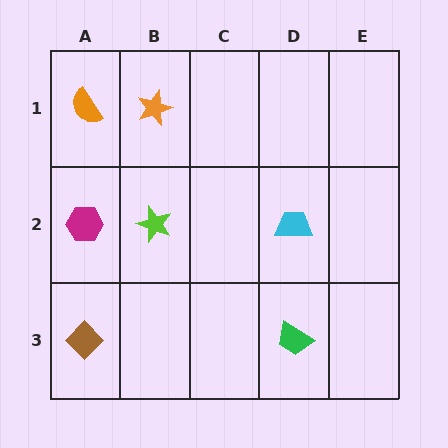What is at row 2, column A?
A magenta hexagon.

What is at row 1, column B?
An orange star.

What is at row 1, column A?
An orange semicircle.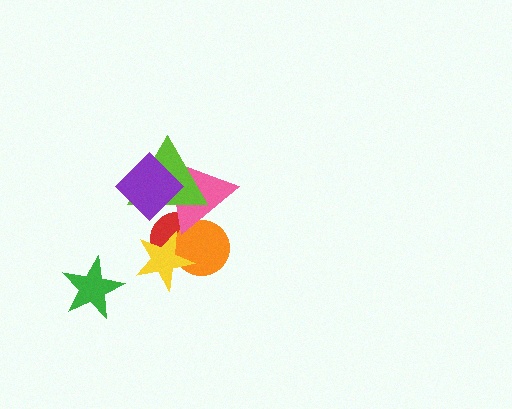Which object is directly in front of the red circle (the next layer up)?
The orange circle is directly in front of the red circle.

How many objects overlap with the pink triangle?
4 objects overlap with the pink triangle.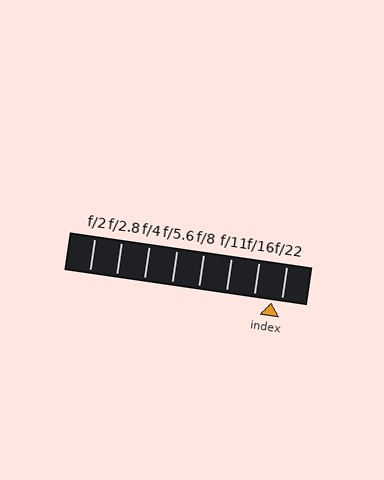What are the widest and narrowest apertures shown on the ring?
The widest aperture shown is f/2 and the narrowest is f/22.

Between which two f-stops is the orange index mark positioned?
The index mark is between f/16 and f/22.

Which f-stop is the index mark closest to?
The index mark is closest to f/22.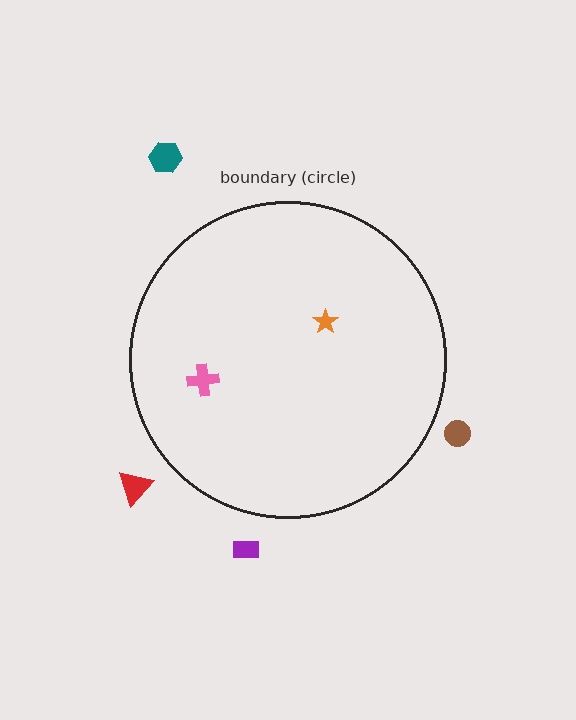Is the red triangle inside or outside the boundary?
Outside.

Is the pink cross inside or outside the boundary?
Inside.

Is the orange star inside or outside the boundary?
Inside.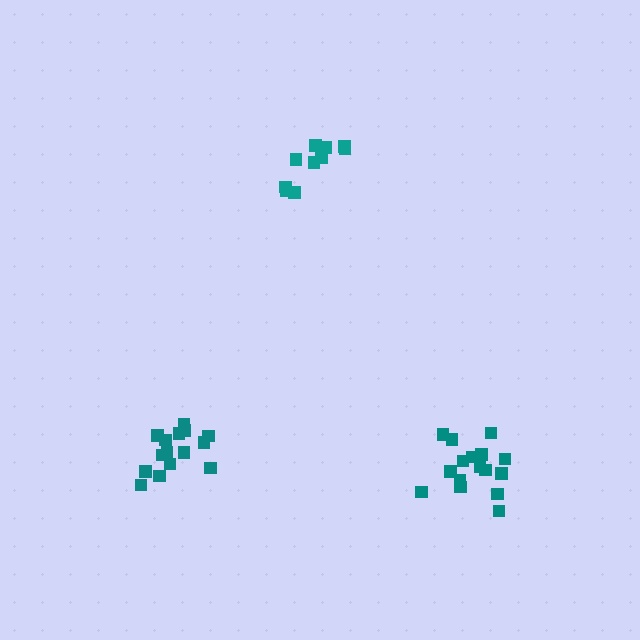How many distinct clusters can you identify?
There are 3 distinct clusters.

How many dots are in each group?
Group 1: 16 dots, Group 2: 15 dots, Group 3: 10 dots (41 total).